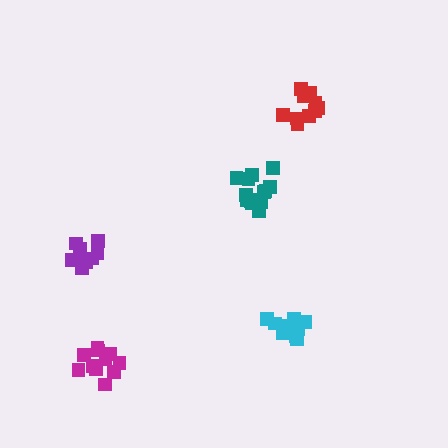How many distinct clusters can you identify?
There are 5 distinct clusters.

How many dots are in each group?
Group 1: 11 dots, Group 2: 12 dots, Group 3: 10 dots, Group 4: 11 dots, Group 5: 15 dots (59 total).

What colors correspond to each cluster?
The clusters are colored: magenta, purple, red, cyan, teal.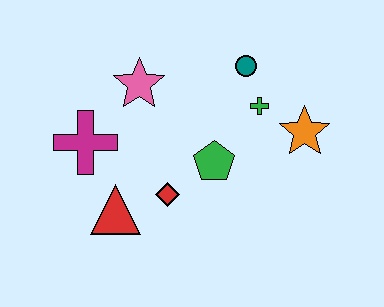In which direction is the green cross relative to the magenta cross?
The green cross is to the right of the magenta cross.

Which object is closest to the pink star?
The magenta cross is closest to the pink star.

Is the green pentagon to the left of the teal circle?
Yes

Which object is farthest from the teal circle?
The red triangle is farthest from the teal circle.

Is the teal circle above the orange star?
Yes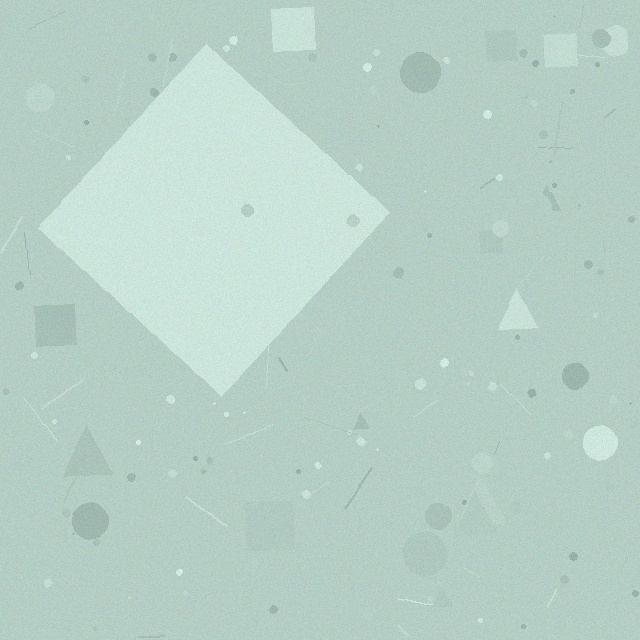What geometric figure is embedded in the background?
A diamond is embedded in the background.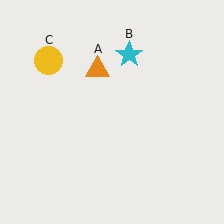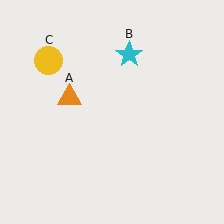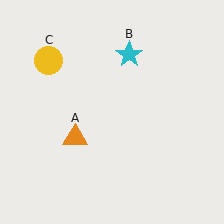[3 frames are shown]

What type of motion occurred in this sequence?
The orange triangle (object A) rotated counterclockwise around the center of the scene.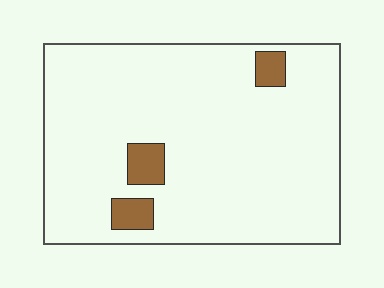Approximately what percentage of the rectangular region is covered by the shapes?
Approximately 5%.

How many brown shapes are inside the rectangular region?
3.